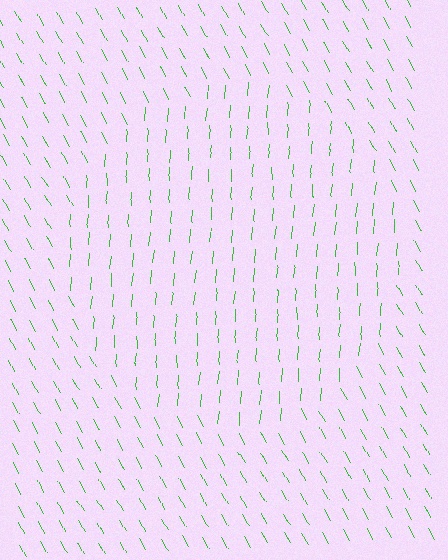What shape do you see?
I see a circle.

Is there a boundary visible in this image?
Yes, there is a texture boundary formed by a change in line orientation.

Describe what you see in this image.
The image is filled with small green line segments. A circle region in the image has lines oriented differently from the surrounding lines, creating a visible texture boundary.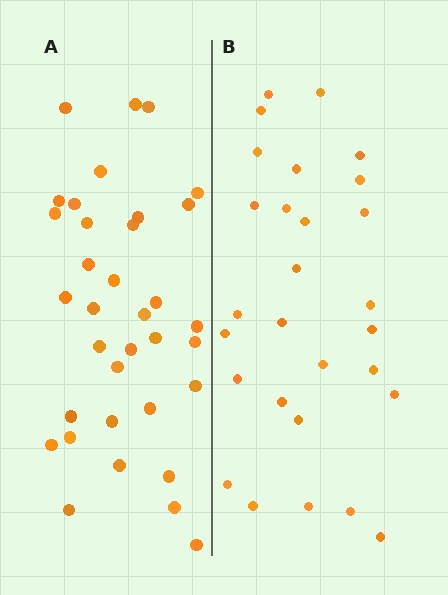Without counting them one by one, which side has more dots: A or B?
Region A (the left region) has more dots.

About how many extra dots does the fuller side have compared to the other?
Region A has roughly 8 or so more dots than region B.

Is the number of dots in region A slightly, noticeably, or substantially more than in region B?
Region A has noticeably more, but not dramatically so. The ratio is roughly 1.2 to 1.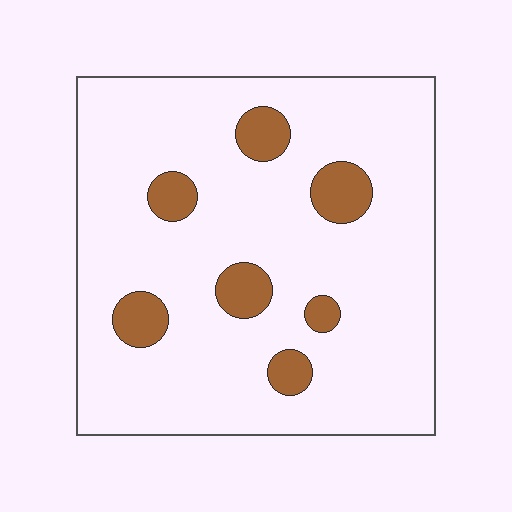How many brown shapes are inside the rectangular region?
7.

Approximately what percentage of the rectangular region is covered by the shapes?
Approximately 10%.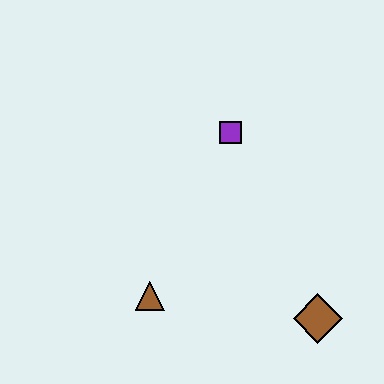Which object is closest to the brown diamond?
The brown triangle is closest to the brown diamond.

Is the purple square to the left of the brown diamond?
Yes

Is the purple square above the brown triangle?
Yes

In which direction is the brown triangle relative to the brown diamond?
The brown triangle is to the left of the brown diamond.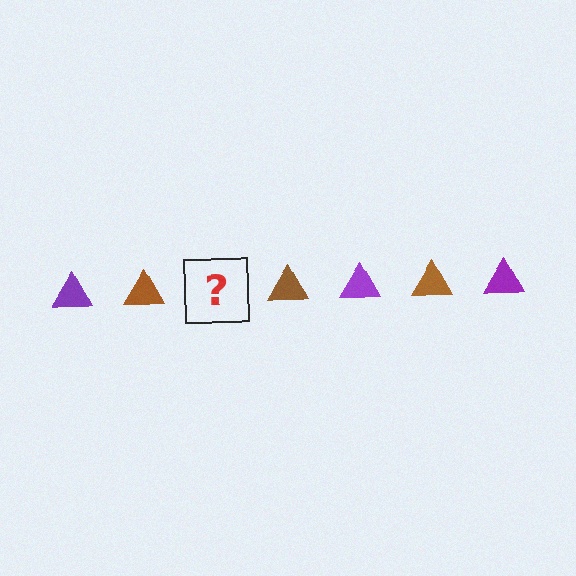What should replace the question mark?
The question mark should be replaced with a purple triangle.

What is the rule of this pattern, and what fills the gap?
The rule is that the pattern cycles through purple, brown triangles. The gap should be filled with a purple triangle.